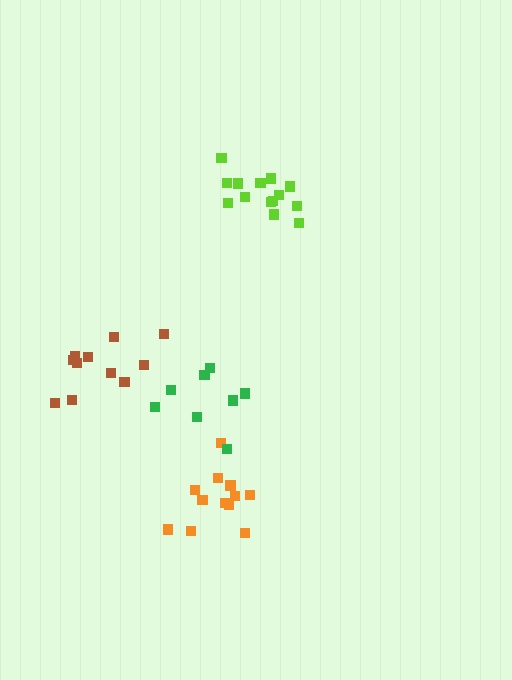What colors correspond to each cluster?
The clusters are colored: lime, brown, orange, green.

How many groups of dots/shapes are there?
There are 4 groups.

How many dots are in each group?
Group 1: 14 dots, Group 2: 11 dots, Group 3: 12 dots, Group 4: 8 dots (45 total).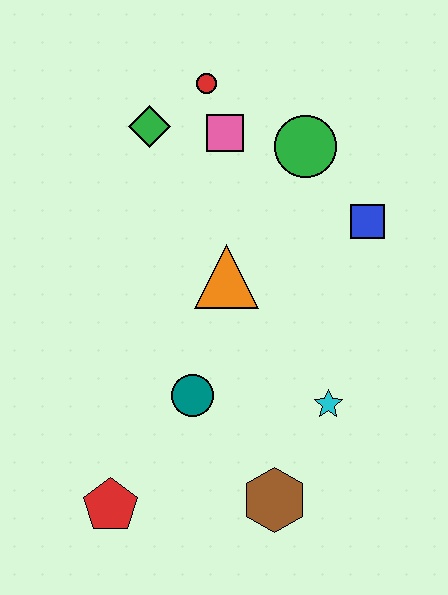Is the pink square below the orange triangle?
No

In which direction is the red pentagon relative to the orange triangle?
The red pentagon is below the orange triangle.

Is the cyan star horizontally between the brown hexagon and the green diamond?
No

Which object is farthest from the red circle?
The red pentagon is farthest from the red circle.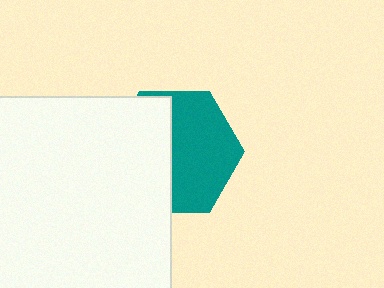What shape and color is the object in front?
The object in front is a white square.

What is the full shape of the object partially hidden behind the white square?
The partially hidden object is a teal hexagon.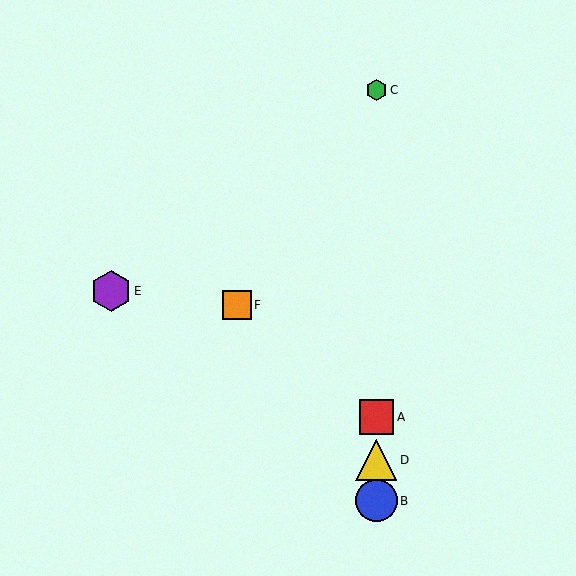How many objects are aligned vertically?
4 objects (A, B, C, D) are aligned vertically.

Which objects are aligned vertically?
Objects A, B, C, D are aligned vertically.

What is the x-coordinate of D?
Object D is at x≈376.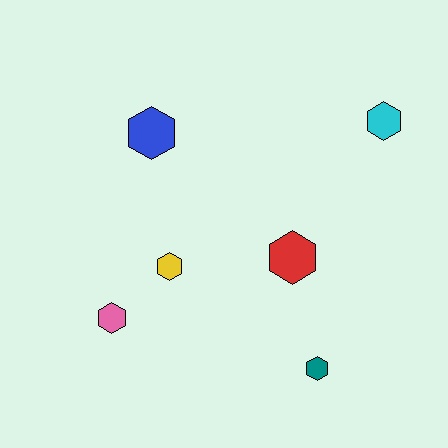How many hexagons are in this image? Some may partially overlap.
There are 6 hexagons.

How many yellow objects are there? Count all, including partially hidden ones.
There is 1 yellow object.